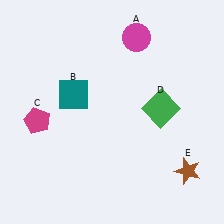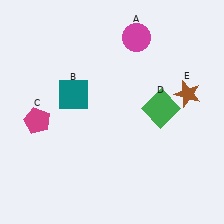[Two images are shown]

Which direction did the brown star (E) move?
The brown star (E) moved up.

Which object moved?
The brown star (E) moved up.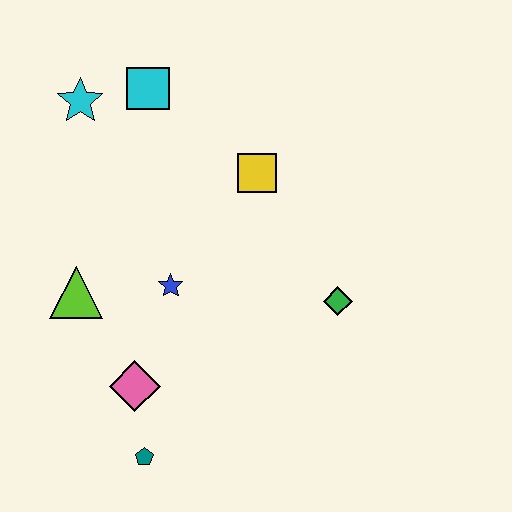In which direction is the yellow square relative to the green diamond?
The yellow square is above the green diamond.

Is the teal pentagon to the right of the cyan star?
Yes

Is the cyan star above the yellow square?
Yes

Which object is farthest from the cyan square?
The teal pentagon is farthest from the cyan square.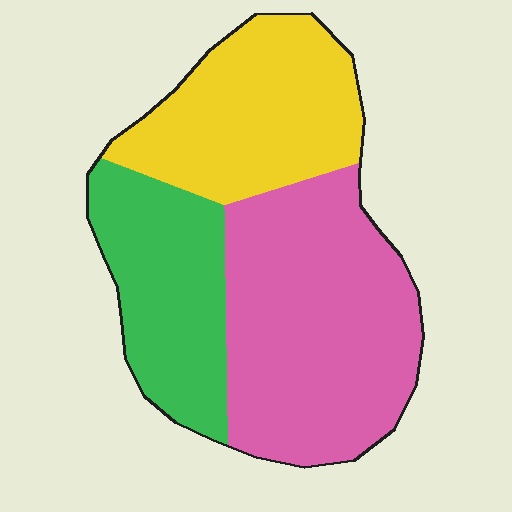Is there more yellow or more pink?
Pink.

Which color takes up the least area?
Green, at roughly 25%.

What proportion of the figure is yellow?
Yellow takes up between a quarter and a half of the figure.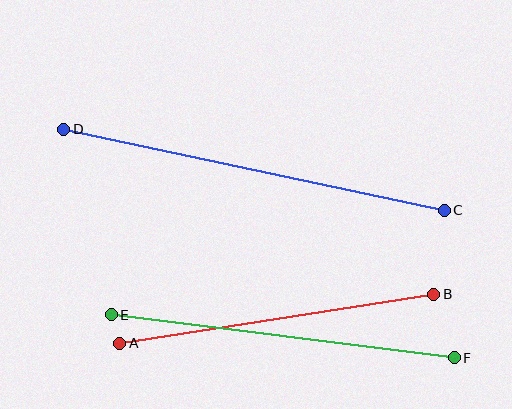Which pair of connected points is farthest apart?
Points C and D are farthest apart.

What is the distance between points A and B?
The distance is approximately 318 pixels.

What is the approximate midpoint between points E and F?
The midpoint is at approximately (283, 336) pixels.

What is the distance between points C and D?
The distance is approximately 389 pixels.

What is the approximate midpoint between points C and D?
The midpoint is at approximately (254, 170) pixels.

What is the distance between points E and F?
The distance is approximately 346 pixels.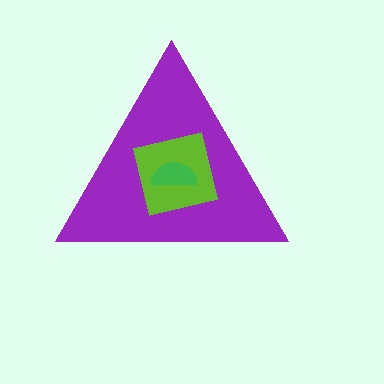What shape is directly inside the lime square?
The green semicircle.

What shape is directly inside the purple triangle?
The lime square.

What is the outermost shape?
The purple triangle.